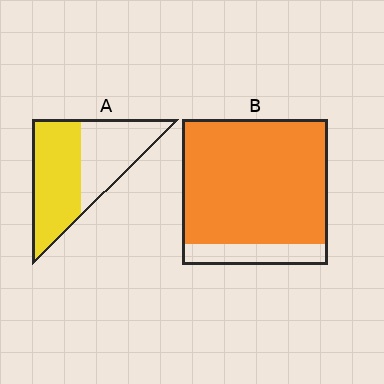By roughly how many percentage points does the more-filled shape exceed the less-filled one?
By roughly 30 percentage points (B over A).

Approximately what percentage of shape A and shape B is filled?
A is approximately 55% and B is approximately 85%.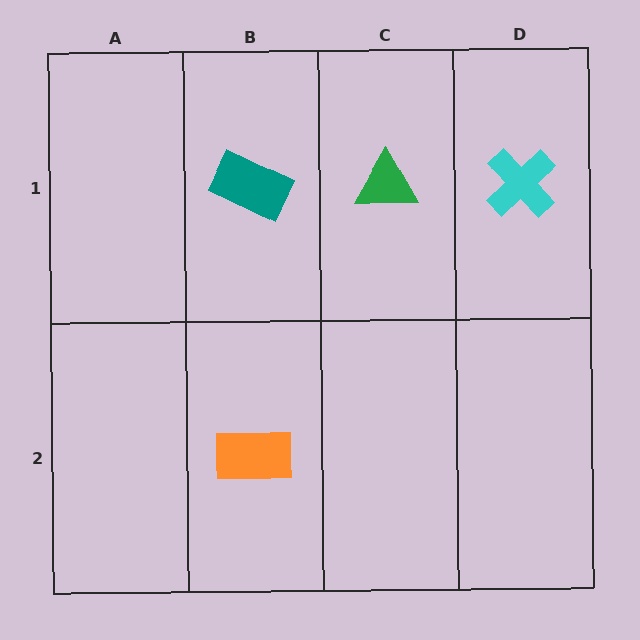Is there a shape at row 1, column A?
No, that cell is empty.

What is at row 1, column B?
A teal rectangle.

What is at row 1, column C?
A green triangle.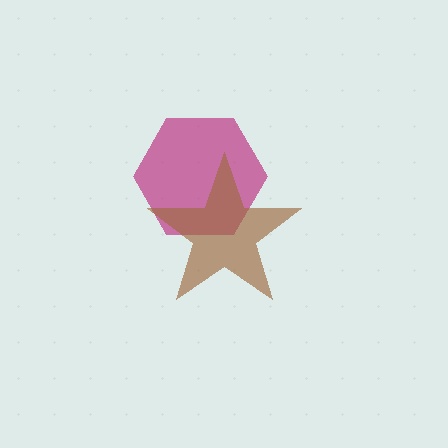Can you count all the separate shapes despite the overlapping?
Yes, there are 2 separate shapes.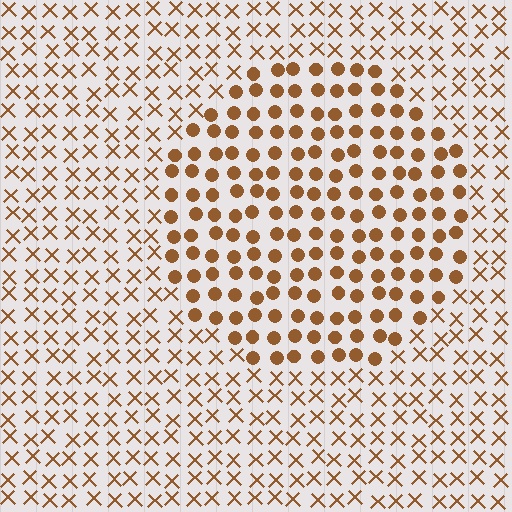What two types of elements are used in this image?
The image uses circles inside the circle region and X marks outside it.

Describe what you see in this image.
The image is filled with small brown elements arranged in a uniform grid. A circle-shaped region contains circles, while the surrounding area contains X marks. The boundary is defined purely by the change in element shape.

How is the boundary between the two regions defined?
The boundary is defined by a change in element shape: circles inside vs. X marks outside. All elements share the same color and spacing.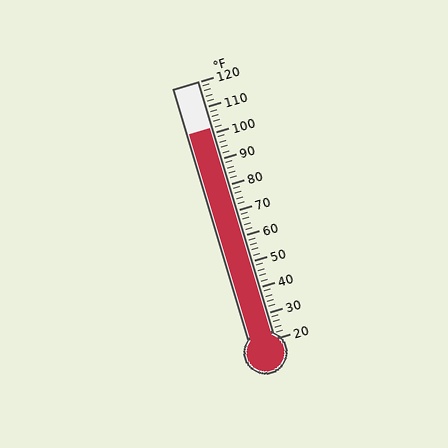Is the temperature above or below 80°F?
The temperature is above 80°F.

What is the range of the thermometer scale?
The thermometer scale ranges from 20°F to 120°F.